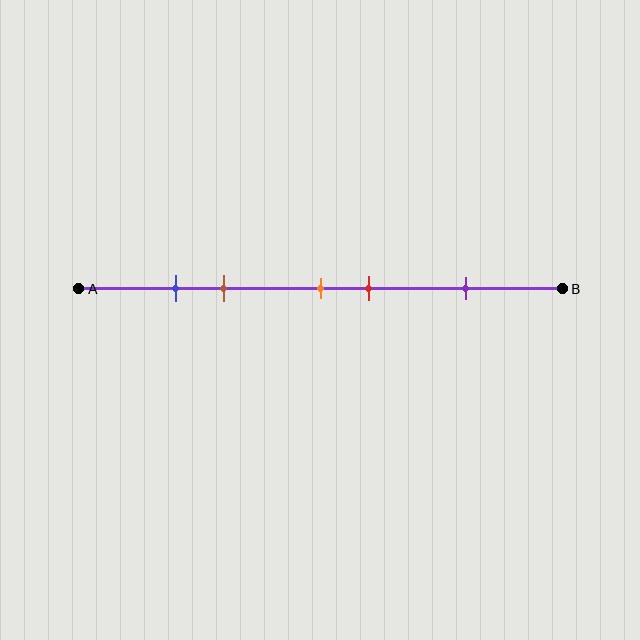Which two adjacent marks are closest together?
The blue and brown marks are the closest adjacent pair.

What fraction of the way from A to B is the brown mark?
The brown mark is approximately 30% (0.3) of the way from A to B.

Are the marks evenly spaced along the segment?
No, the marks are not evenly spaced.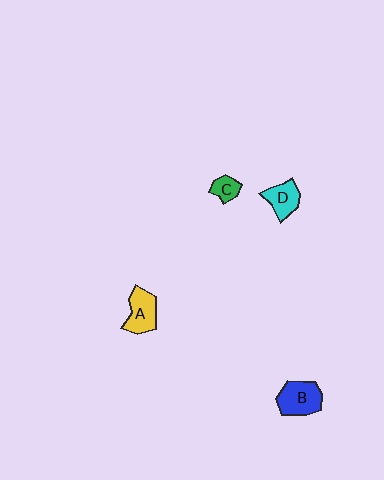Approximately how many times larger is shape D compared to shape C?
Approximately 1.7 times.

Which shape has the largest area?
Shape B (blue).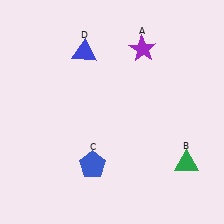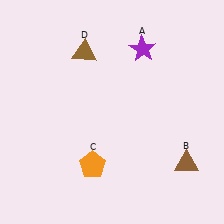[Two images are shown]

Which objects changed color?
B changed from green to brown. C changed from blue to orange. D changed from blue to brown.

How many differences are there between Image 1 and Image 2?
There are 3 differences between the two images.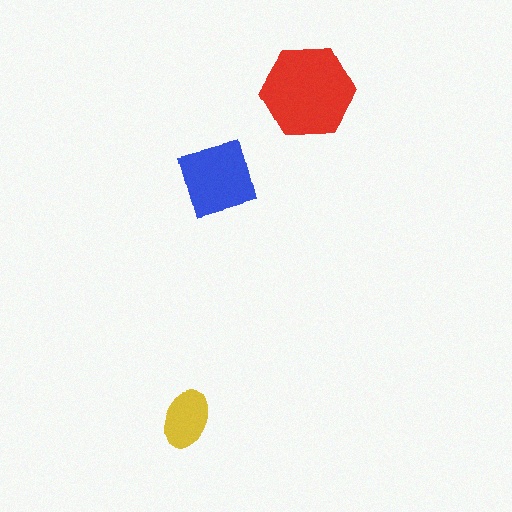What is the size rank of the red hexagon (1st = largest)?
1st.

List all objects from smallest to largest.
The yellow ellipse, the blue diamond, the red hexagon.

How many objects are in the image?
There are 3 objects in the image.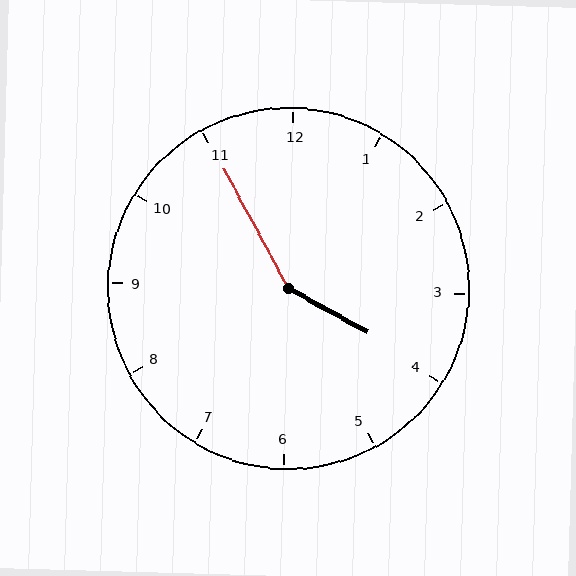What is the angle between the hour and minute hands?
Approximately 148 degrees.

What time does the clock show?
3:55.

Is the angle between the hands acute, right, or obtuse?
It is obtuse.